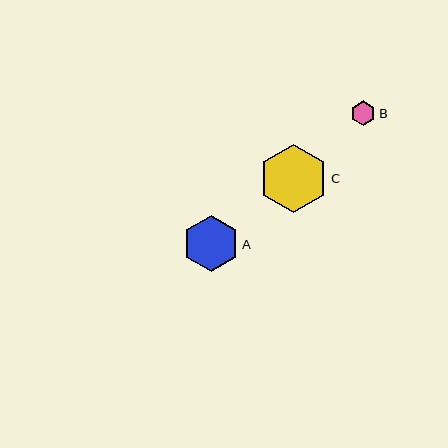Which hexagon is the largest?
Hexagon C is the largest with a size of approximately 69 pixels.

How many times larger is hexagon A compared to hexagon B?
Hexagon A is approximately 2.3 times the size of hexagon B.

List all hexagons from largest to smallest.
From largest to smallest: C, A, B.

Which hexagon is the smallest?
Hexagon B is the smallest with a size of approximately 25 pixels.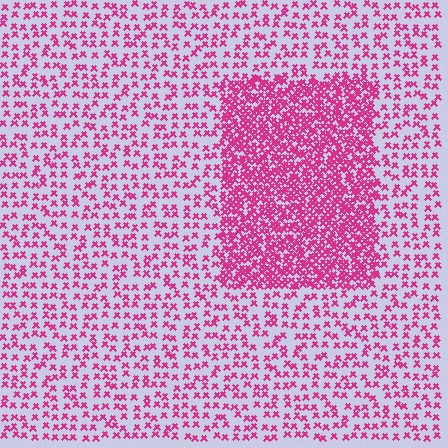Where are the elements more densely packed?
The elements are more densely packed inside the rectangle boundary.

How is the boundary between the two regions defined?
The boundary is defined by a change in element density (approximately 2.7x ratio). All elements are the same color, size, and shape.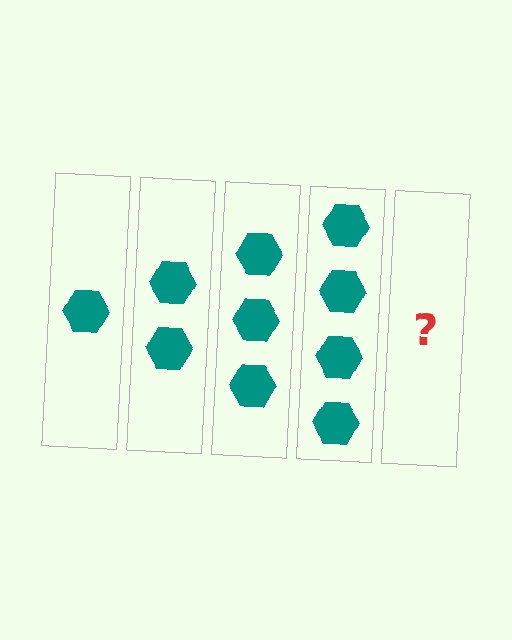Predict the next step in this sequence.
The next step is 5 hexagons.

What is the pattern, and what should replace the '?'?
The pattern is that each step adds one more hexagon. The '?' should be 5 hexagons.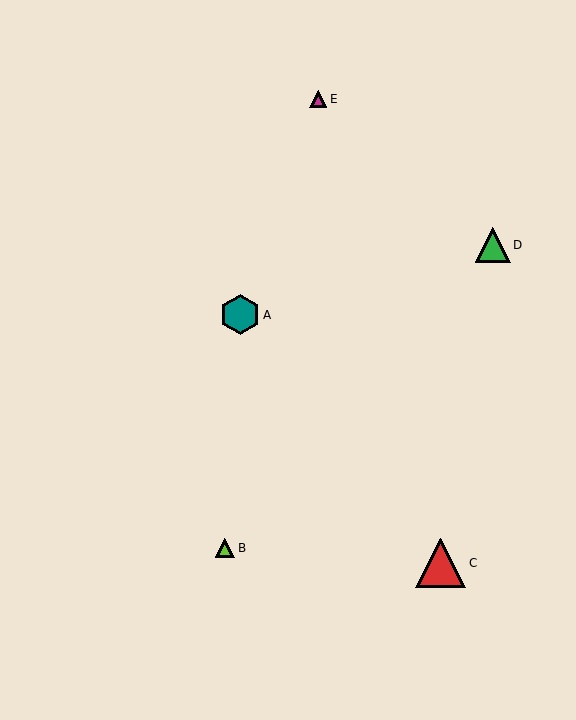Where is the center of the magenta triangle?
The center of the magenta triangle is at (318, 99).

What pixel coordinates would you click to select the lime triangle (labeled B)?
Click at (225, 548) to select the lime triangle B.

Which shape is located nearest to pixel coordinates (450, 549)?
The red triangle (labeled C) at (441, 563) is nearest to that location.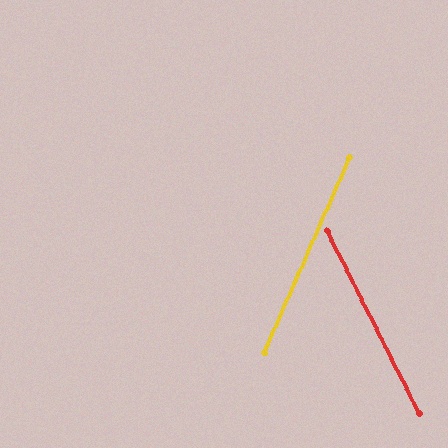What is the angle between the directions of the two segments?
Approximately 51 degrees.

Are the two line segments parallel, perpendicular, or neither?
Neither parallel nor perpendicular — they differ by about 51°.